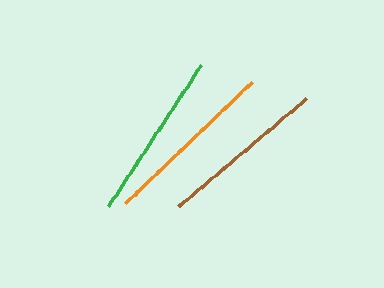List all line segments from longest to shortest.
From longest to shortest: orange, green, brown.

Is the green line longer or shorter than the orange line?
The orange line is longer than the green line.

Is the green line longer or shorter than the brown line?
The green line is longer than the brown line.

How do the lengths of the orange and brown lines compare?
The orange and brown lines are approximately the same length.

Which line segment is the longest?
The orange line is the longest at approximately 176 pixels.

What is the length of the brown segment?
The brown segment is approximately 167 pixels long.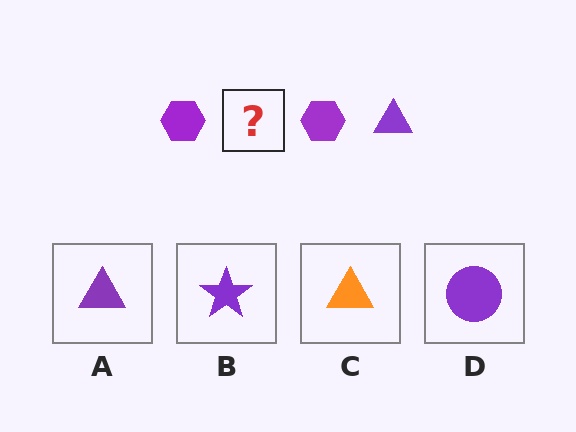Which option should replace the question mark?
Option A.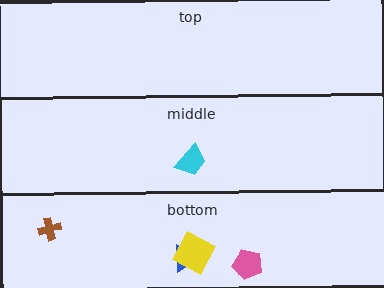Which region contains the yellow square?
The bottom region.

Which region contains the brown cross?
The bottom region.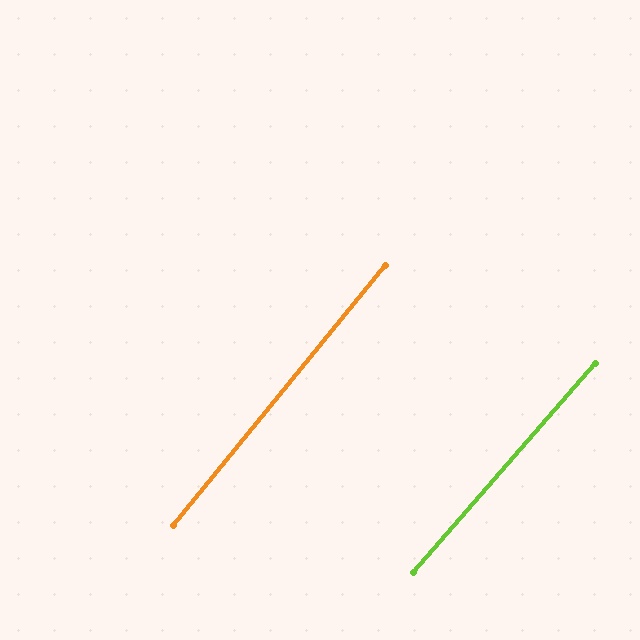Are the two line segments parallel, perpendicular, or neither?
Parallel — their directions differ by only 1.9°.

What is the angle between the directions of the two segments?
Approximately 2 degrees.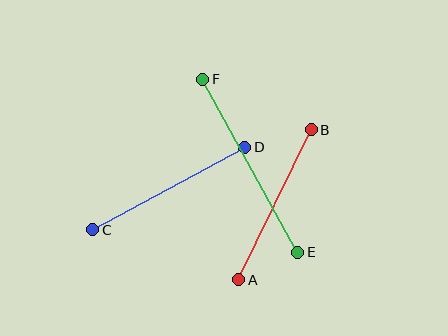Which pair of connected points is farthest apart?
Points E and F are farthest apart.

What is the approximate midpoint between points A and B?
The midpoint is at approximately (275, 205) pixels.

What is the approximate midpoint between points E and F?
The midpoint is at approximately (250, 166) pixels.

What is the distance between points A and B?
The distance is approximately 167 pixels.